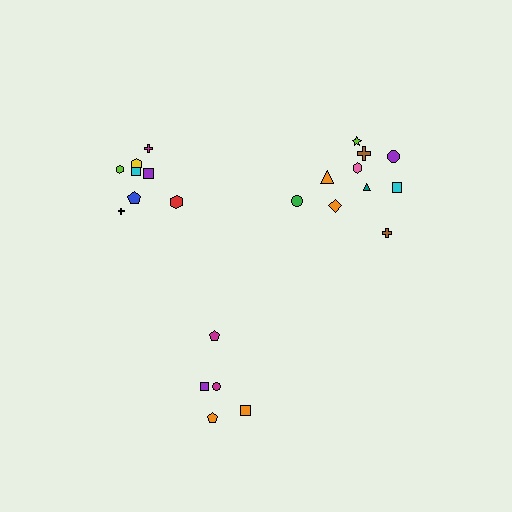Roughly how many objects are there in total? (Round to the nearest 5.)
Roughly 25 objects in total.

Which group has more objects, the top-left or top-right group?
The top-right group.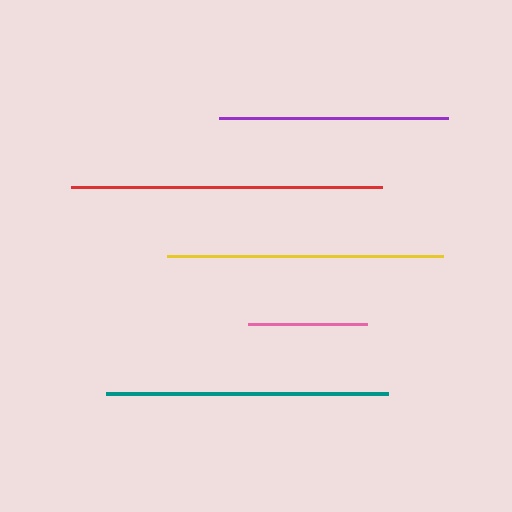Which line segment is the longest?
The red line is the longest at approximately 312 pixels.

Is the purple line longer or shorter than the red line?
The red line is longer than the purple line.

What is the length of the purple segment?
The purple segment is approximately 229 pixels long.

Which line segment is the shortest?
The pink line is the shortest at approximately 118 pixels.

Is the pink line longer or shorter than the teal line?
The teal line is longer than the pink line.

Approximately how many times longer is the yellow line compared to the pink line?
The yellow line is approximately 2.3 times the length of the pink line.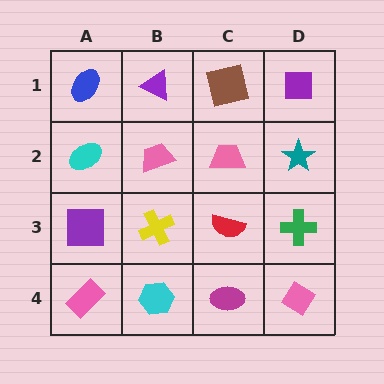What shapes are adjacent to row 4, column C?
A red semicircle (row 3, column C), a cyan hexagon (row 4, column B), a pink diamond (row 4, column D).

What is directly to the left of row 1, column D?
A brown square.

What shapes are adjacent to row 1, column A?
A cyan ellipse (row 2, column A), a purple triangle (row 1, column B).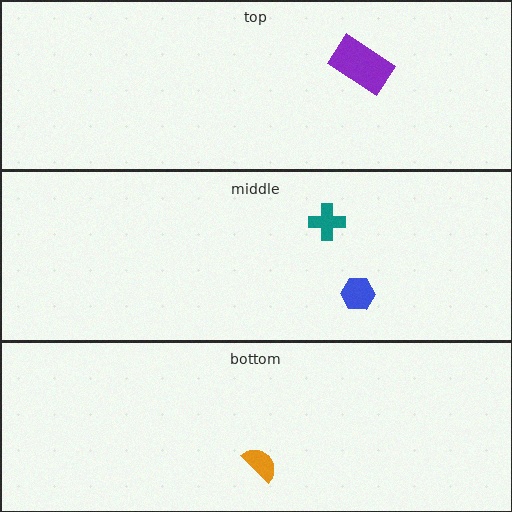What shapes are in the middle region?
The blue hexagon, the teal cross.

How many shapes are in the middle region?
2.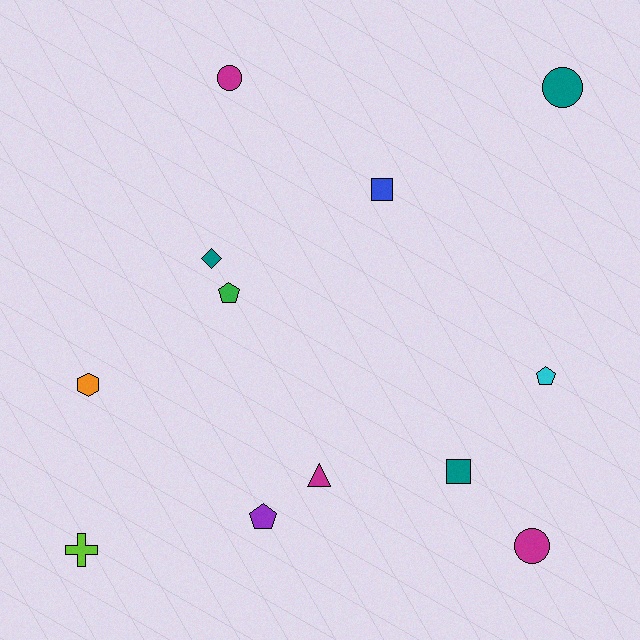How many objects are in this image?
There are 12 objects.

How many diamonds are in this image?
There is 1 diamond.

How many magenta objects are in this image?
There are 3 magenta objects.